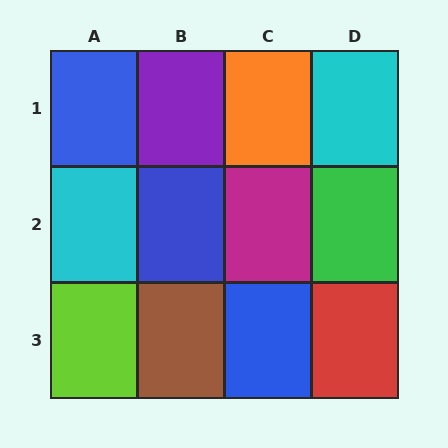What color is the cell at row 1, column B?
Purple.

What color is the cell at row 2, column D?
Green.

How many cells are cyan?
2 cells are cyan.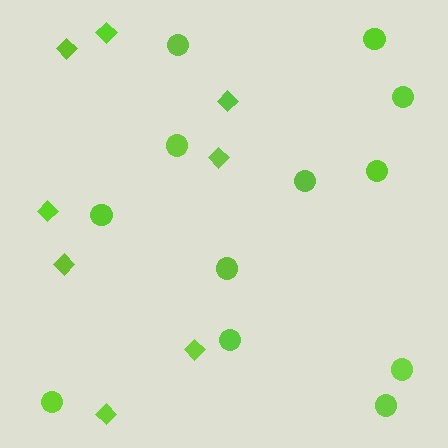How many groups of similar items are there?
There are 2 groups: one group of circles (12) and one group of diamonds (8).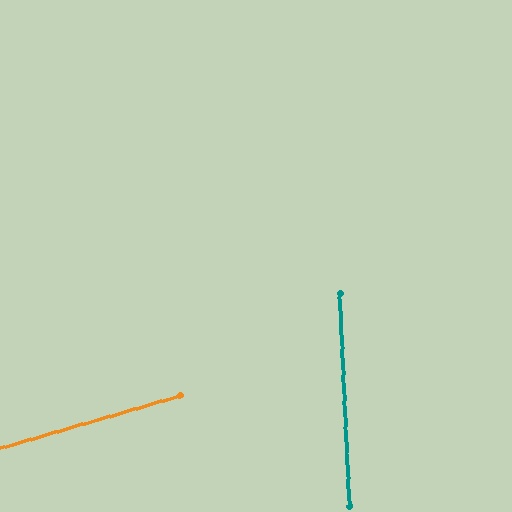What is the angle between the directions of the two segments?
Approximately 76 degrees.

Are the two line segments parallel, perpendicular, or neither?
Neither parallel nor perpendicular — they differ by about 76°.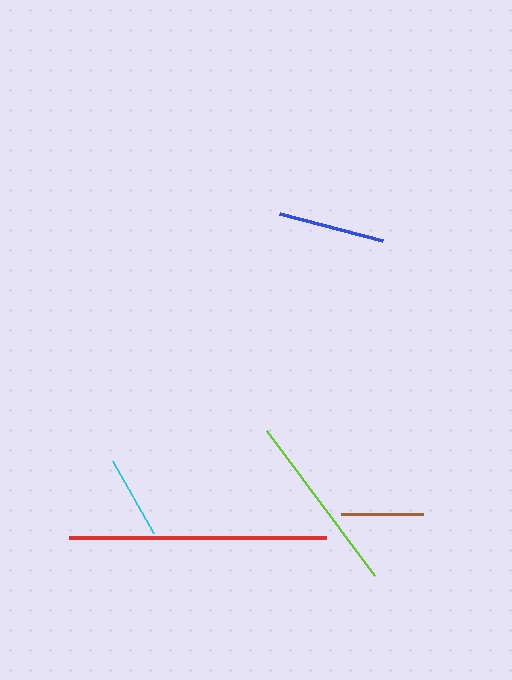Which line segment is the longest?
The red line is the longest at approximately 256 pixels.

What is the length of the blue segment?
The blue segment is approximately 106 pixels long.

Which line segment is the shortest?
The brown line is the shortest at approximately 82 pixels.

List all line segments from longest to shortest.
From longest to shortest: red, lime, blue, cyan, brown.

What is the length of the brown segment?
The brown segment is approximately 82 pixels long.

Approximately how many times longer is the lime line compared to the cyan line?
The lime line is approximately 2.2 times the length of the cyan line.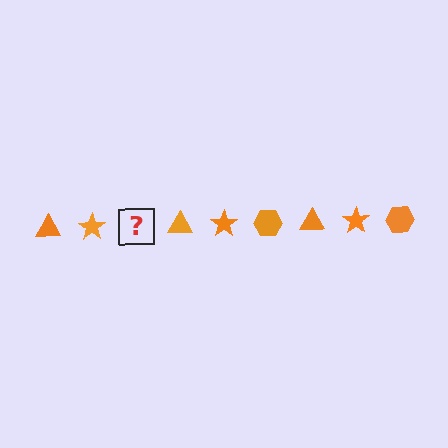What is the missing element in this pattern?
The missing element is an orange hexagon.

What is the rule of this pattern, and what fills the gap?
The rule is that the pattern cycles through triangle, star, hexagon shapes in orange. The gap should be filled with an orange hexagon.